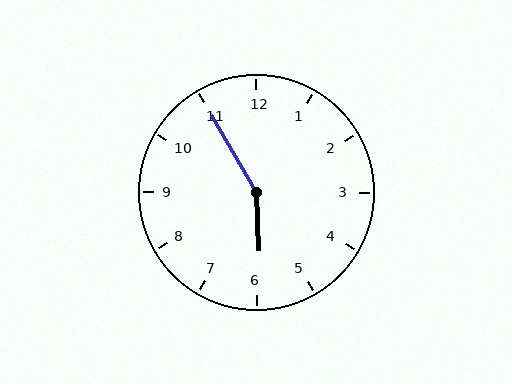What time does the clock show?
5:55.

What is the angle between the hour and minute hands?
Approximately 152 degrees.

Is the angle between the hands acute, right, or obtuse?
It is obtuse.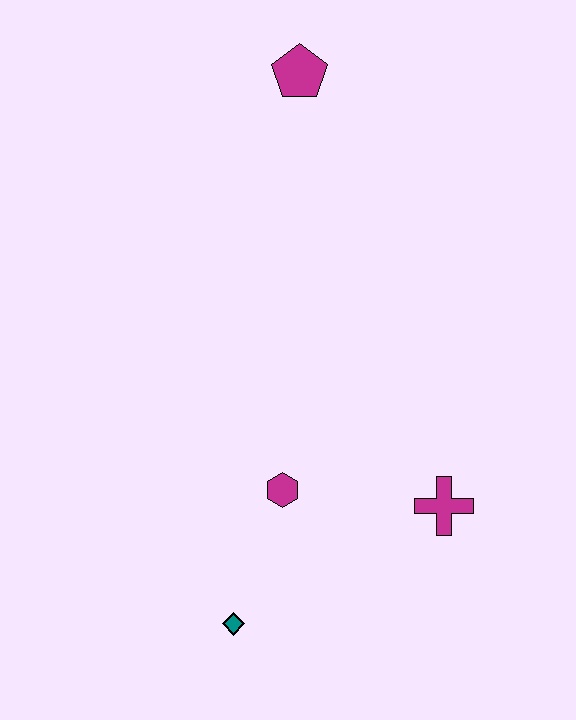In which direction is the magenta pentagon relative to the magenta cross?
The magenta pentagon is above the magenta cross.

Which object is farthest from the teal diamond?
The magenta pentagon is farthest from the teal diamond.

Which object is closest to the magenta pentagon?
The magenta hexagon is closest to the magenta pentagon.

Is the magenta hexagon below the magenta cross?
No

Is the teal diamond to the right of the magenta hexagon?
No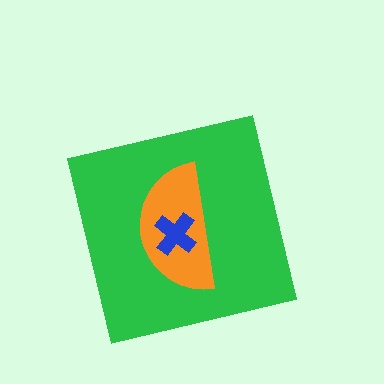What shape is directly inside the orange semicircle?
The blue cross.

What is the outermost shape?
The green square.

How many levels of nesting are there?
3.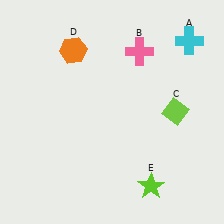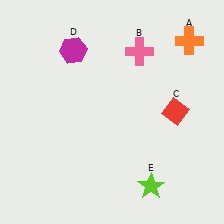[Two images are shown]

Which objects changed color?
A changed from cyan to orange. C changed from lime to red. D changed from orange to magenta.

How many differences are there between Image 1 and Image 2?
There are 3 differences between the two images.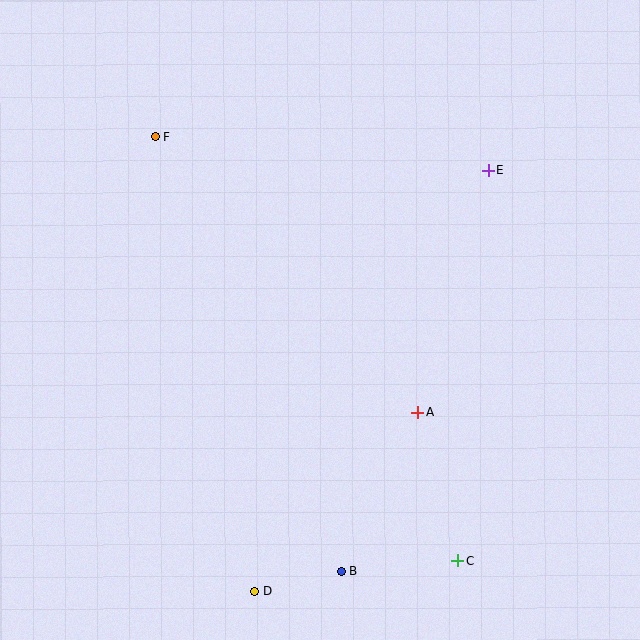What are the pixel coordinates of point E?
Point E is at (488, 170).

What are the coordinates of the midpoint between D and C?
The midpoint between D and C is at (356, 576).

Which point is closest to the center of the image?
Point A at (418, 412) is closest to the center.